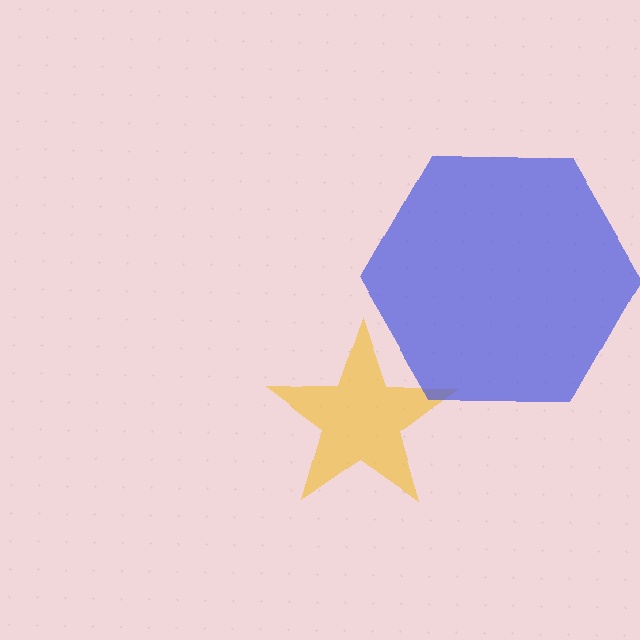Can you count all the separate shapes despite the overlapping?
Yes, there are 2 separate shapes.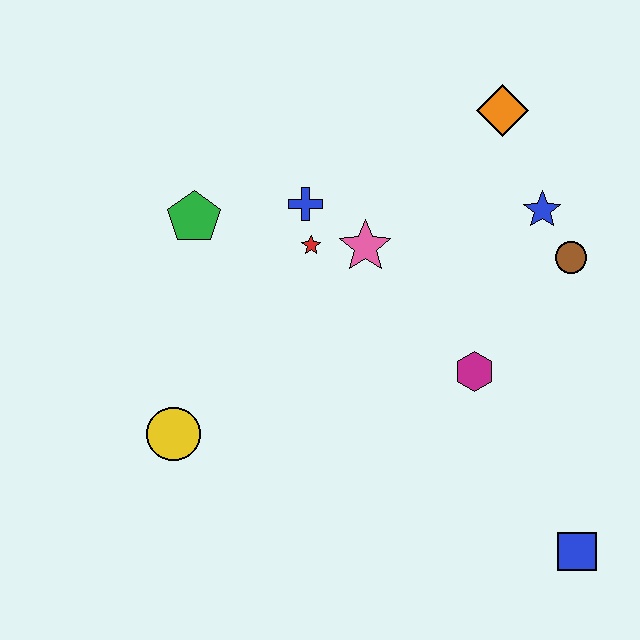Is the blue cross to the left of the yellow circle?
No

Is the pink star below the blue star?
Yes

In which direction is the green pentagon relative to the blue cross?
The green pentagon is to the left of the blue cross.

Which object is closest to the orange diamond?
The blue star is closest to the orange diamond.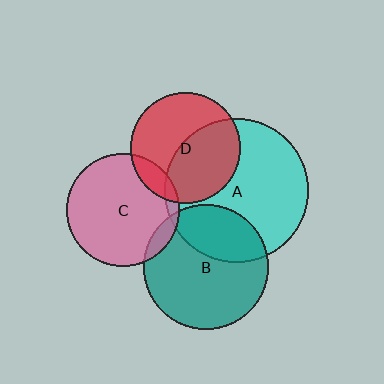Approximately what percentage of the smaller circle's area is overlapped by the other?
Approximately 10%.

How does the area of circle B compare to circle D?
Approximately 1.3 times.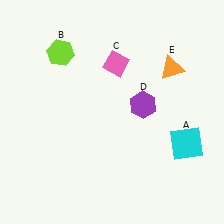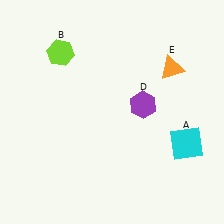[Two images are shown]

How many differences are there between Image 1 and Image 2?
There is 1 difference between the two images.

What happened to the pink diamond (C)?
The pink diamond (C) was removed in Image 2. It was in the top-right area of Image 1.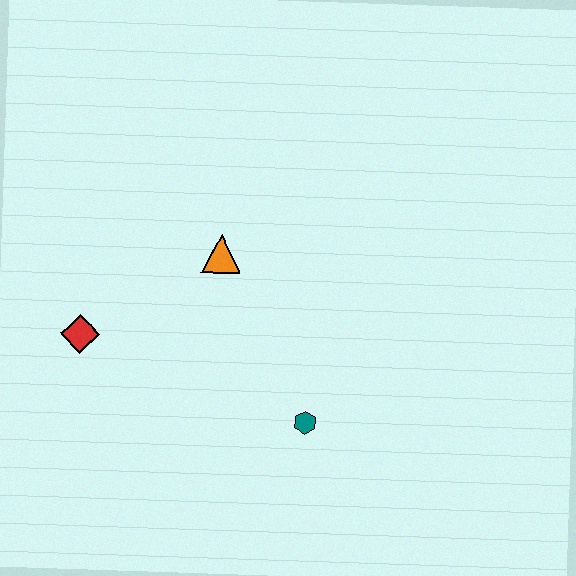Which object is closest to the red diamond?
The orange triangle is closest to the red diamond.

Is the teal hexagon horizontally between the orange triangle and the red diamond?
No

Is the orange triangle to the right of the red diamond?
Yes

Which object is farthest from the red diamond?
The teal hexagon is farthest from the red diamond.